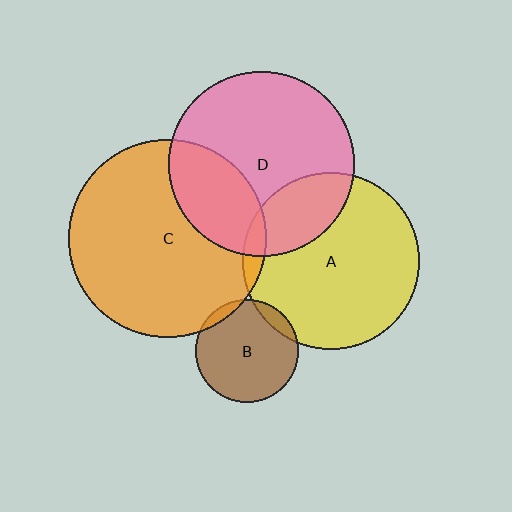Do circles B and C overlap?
Yes.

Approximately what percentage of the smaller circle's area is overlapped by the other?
Approximately 5%.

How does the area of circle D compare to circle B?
Approximately 3.3 times.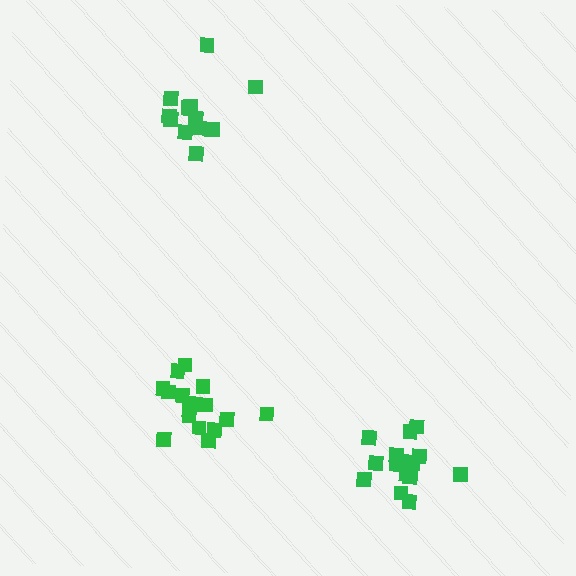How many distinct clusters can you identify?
There are 3 distinct clusters.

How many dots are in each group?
Group 1: 15 dots, Group 2: 12 dots, Group 3: 16 dots (43 total).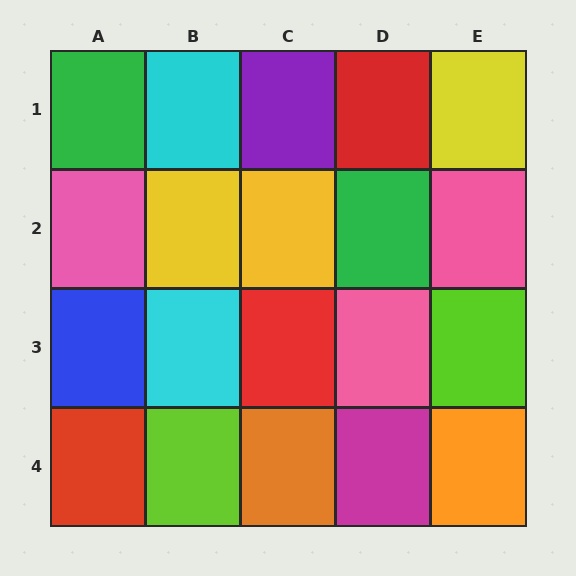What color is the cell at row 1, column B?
Cyan.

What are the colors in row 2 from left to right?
Pink, yellow, yellow, green, pink.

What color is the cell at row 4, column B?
Lime.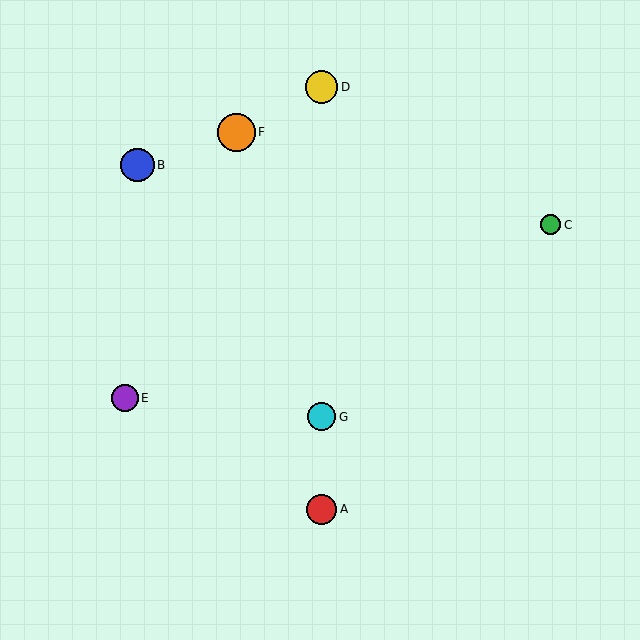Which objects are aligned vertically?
Objects A, D, G are aligned vertically.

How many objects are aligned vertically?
3 objects (A, D, G) are aligned vertically.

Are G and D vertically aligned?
Yes, both are at x≈321.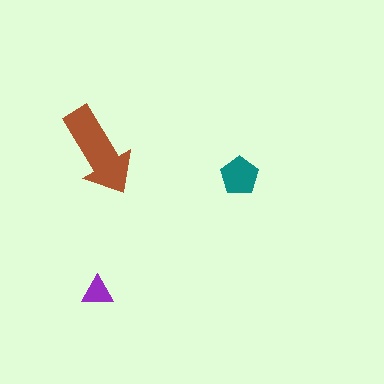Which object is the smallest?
The purple triangle.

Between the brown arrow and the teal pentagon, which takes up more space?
The brown arrow.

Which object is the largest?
The brown arrow.